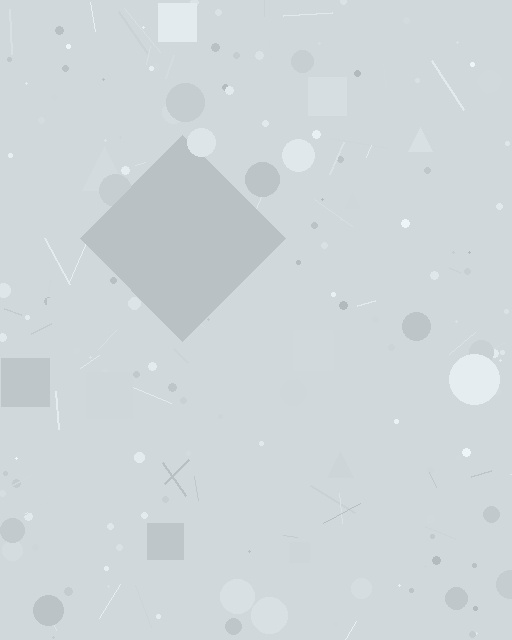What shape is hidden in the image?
A diamond is hidden in the image.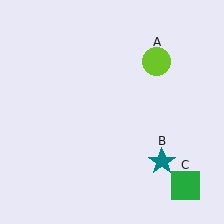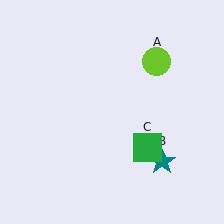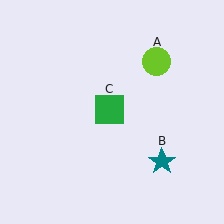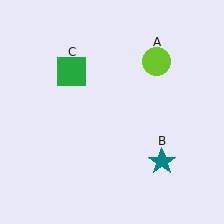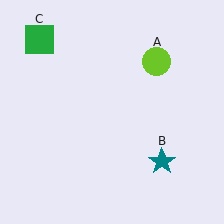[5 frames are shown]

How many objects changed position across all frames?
1 object changed position: green square (object C).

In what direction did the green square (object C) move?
The green square (object C) moved up and to the left.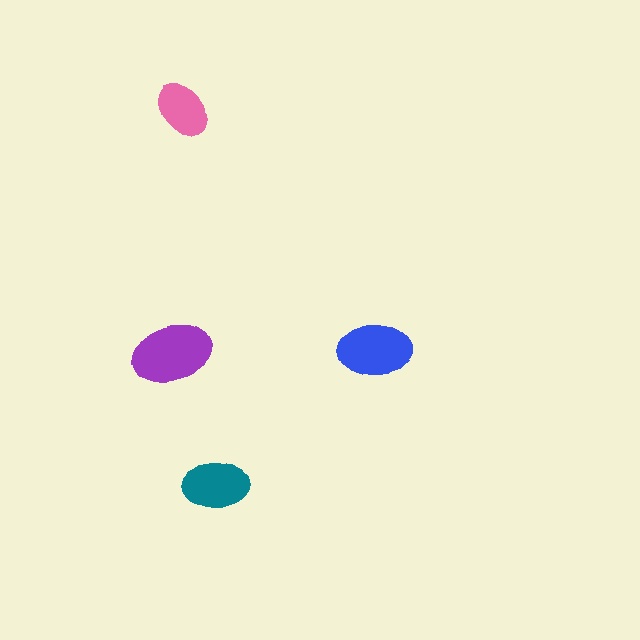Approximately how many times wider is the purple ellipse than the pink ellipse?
About 1.5 times wider.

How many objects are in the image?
There are 4 objects in the image.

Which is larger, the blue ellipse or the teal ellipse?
The blue one.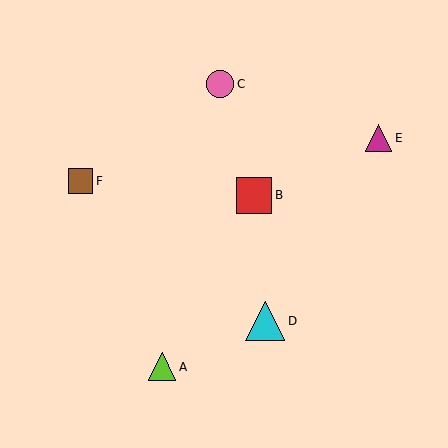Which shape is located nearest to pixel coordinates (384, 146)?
The magenta triangle (labeled E) at (379, 138) is nearest to that location.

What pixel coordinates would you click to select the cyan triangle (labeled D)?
Click at (265, 321) to select the cyan triangle D.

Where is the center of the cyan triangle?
The center of the cyan triangle is at (265, 321).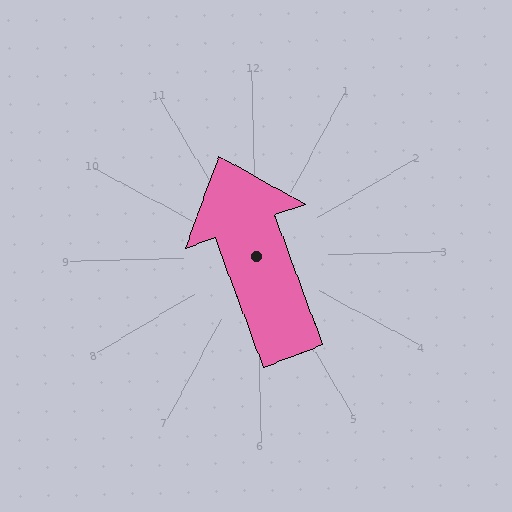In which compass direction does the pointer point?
North.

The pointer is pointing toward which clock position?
Roughly 11 o'clock.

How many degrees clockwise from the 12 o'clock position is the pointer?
Approximately 341 degrees.